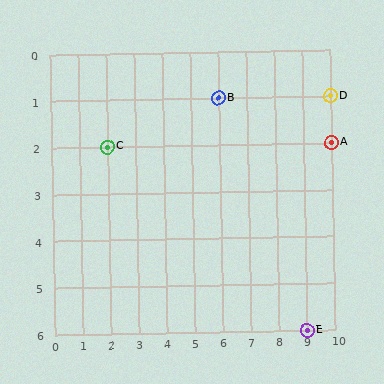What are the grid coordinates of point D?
Point D is at grid coordinates (10, 1).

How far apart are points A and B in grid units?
Points A and B are 4 columns and 1 row apart (about 4.1 grid units diagonally).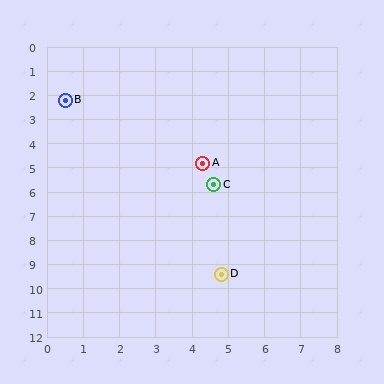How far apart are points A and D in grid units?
Points A and D are about 4.6 grid units apart.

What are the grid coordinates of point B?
Point B is at approximately (0.5, 2.2).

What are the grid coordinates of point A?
Point A is at approximately (4.3, 4.8).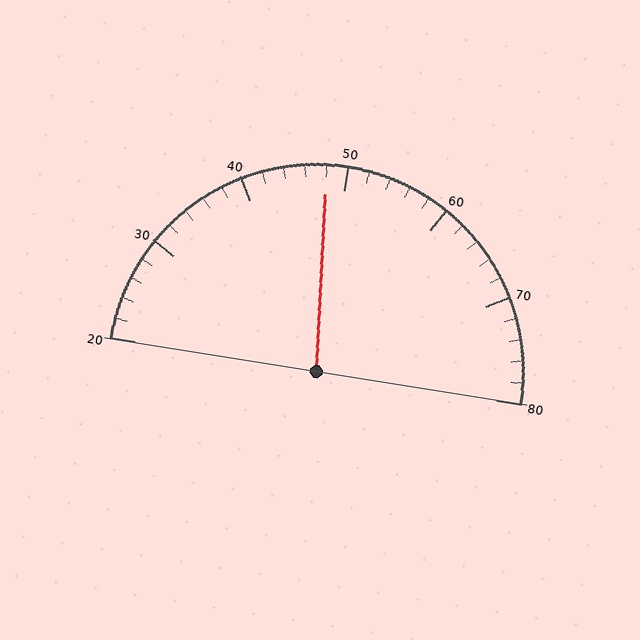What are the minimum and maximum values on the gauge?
The gauge ranges from 20 to 80.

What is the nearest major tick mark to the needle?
The nearest major tick mark is 50.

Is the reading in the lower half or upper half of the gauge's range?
The reading is in the lower half of the range (20 to 80).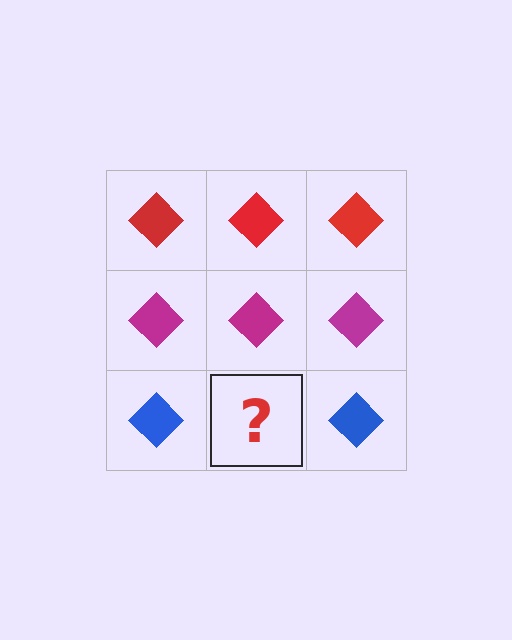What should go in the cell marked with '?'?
The missing cell should contain a blue diamond.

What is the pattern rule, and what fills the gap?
The rule is that each row has a consistent color. The gap should be filled with a blue diamond.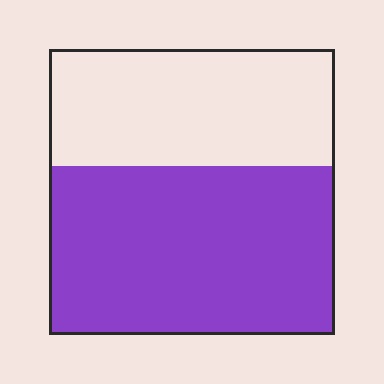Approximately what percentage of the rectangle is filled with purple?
Approximately 60%.